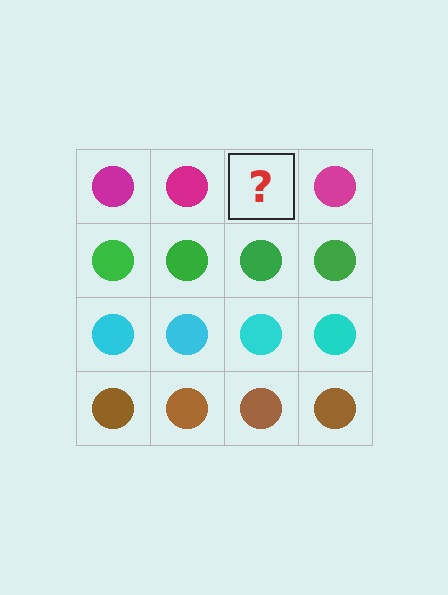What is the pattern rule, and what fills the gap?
The rule is that each row has a consistent color. The gap should be filled with a magenta circle.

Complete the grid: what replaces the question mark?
The question mark should be replaced with a magenta circle.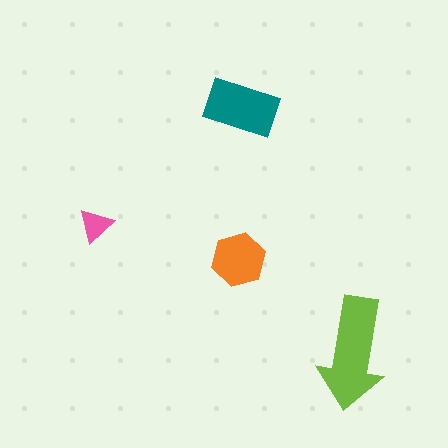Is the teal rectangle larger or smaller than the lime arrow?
Smaller.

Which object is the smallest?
The pink triangle.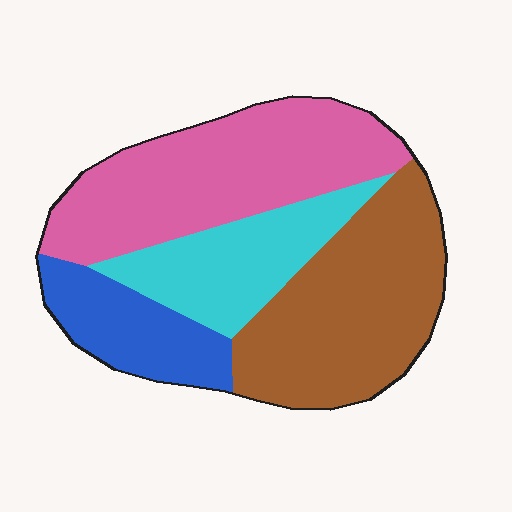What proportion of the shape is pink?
Pink covers 34% of the shape.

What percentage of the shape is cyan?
Cyan covers around 20% of the shape.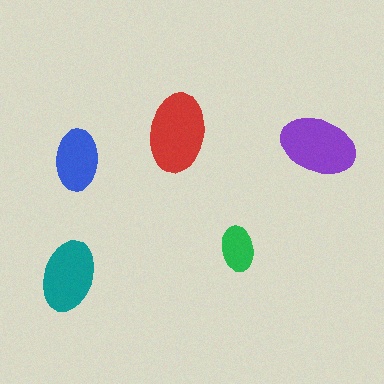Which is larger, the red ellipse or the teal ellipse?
The red one.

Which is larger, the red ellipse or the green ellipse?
The red one.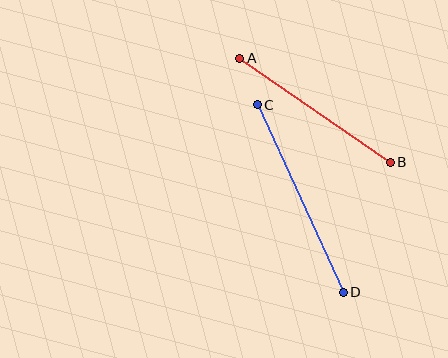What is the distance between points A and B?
The distance is approximately 183 pixels.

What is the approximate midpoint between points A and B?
The midpoint is at approximately (315, 110) pixels.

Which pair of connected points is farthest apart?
Points C and D are farthest apart.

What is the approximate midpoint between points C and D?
The midpoint is at approximately (300, 198) pixels.